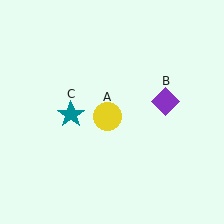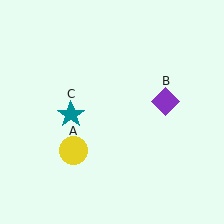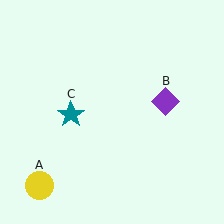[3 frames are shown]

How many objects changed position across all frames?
1 object changed position: yellow circle (object A).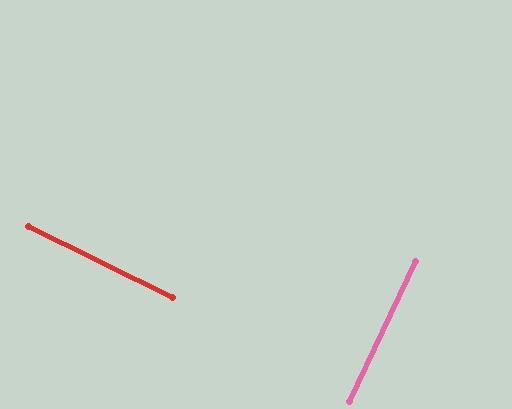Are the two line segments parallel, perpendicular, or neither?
Perpendicular — they meet at approximately 89°.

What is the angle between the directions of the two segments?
Approximately 89 degrees.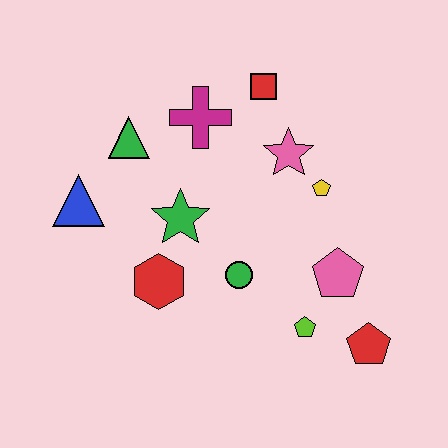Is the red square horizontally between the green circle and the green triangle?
No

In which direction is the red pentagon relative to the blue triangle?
The red pentagon is to the right of the blue triangle.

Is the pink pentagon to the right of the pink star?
Yes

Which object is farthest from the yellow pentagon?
The blue triangle is farthest from the yellow pentagon.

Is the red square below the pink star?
No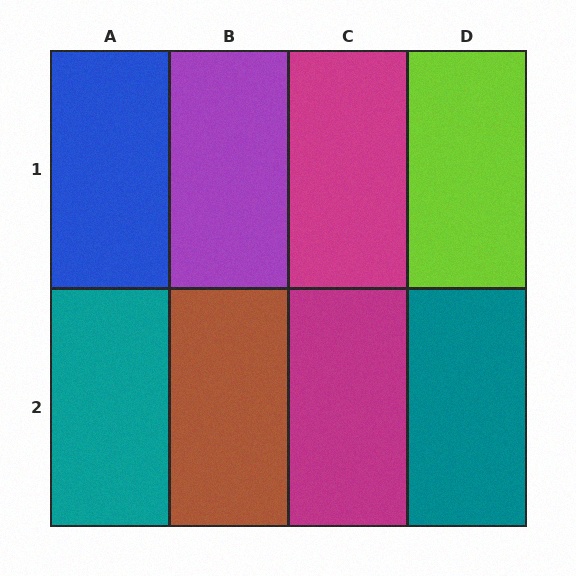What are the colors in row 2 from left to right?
Teal, brown, magenta, teal.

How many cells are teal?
2 cells are teal.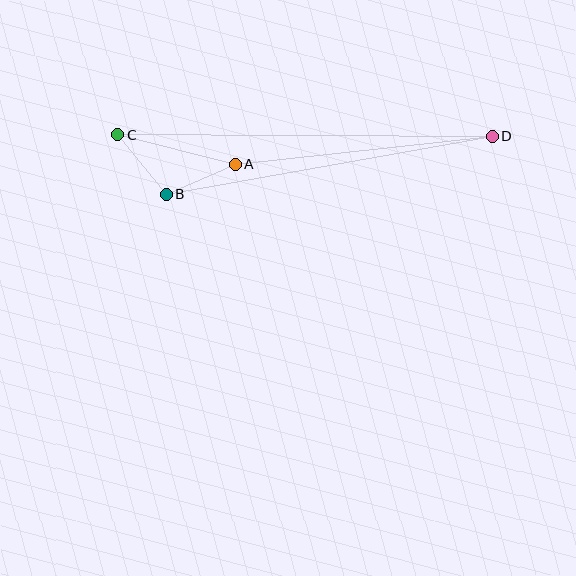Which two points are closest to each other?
Points A and B are closest to each other.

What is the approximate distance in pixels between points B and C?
The distance between B and C is approximately 77 pixels.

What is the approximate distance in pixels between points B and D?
The distance between B and D is approximately 331 pixels.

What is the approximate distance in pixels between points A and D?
The distance between A and D is approximately 259 pixels.